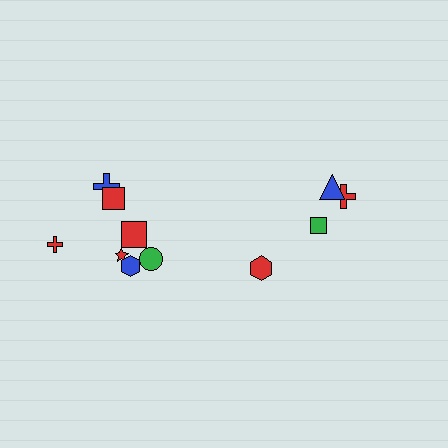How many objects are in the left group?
There are 7 objects.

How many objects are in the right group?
There are 4 objects.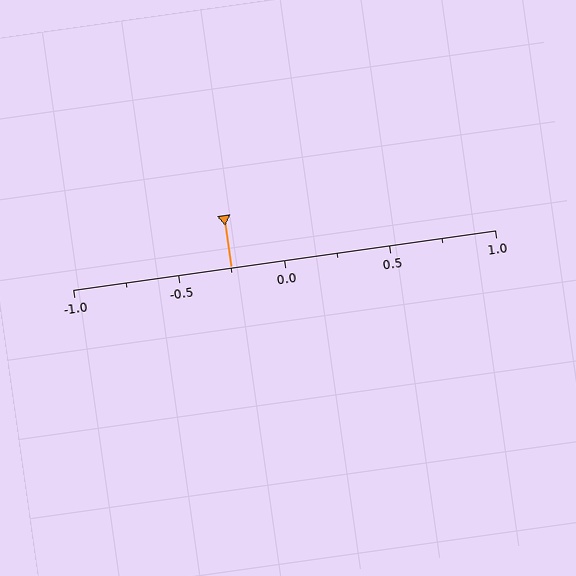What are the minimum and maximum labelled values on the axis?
The axis runs from -1.0 to 1.0.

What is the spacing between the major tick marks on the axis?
The major ticks are spaced 0.5 apart.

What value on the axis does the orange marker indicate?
The marker indicates approximately -0.25.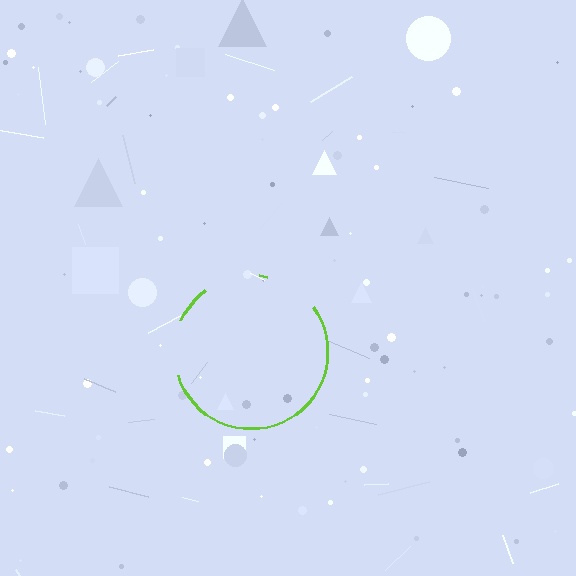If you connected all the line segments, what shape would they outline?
They would outline a circle.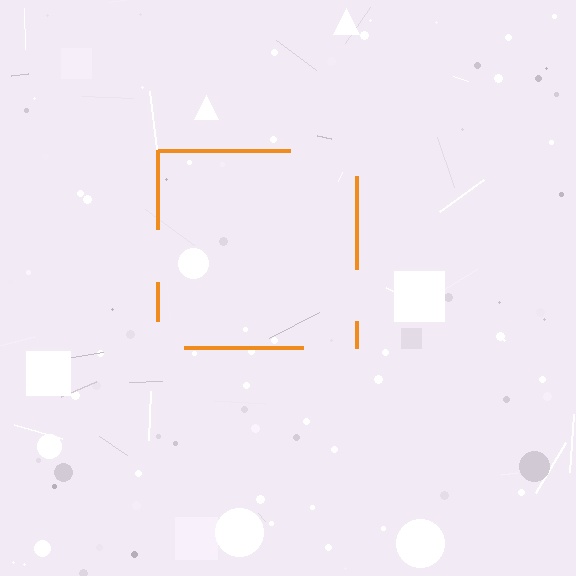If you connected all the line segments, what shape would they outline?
They would outline a square.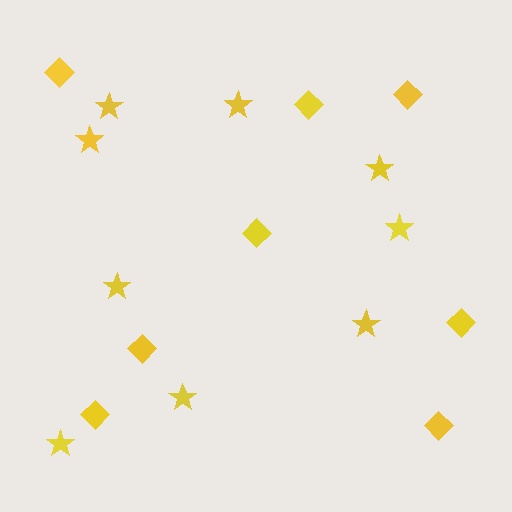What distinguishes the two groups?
There are 2 groups: one group of stars (9) and one group of diamonds (8).